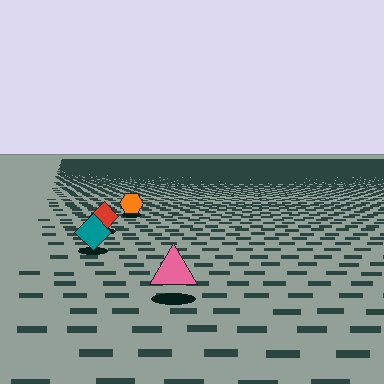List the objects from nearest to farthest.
From nearest to farthest: the pink triangle, the teal diamond, the red diamond, the orange hexagon.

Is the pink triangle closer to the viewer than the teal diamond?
Yes. The pink triangle is closer — you can tell from the texture gradient: the ground texture is coarser near it.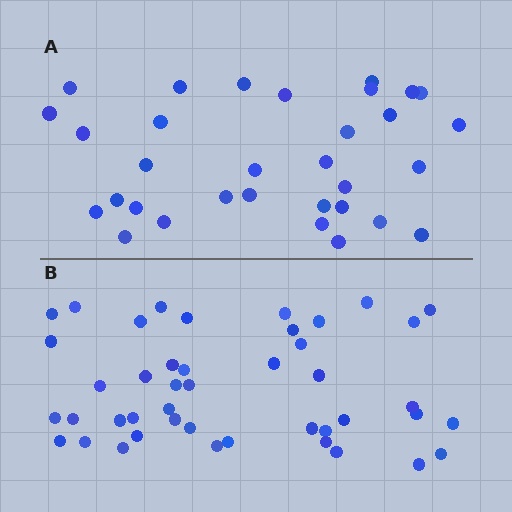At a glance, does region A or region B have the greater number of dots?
Region B (the bottom region) has more dots.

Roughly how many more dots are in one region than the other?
Region B has roughly 12 or so more dots than region A.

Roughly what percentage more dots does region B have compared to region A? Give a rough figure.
About 40% more.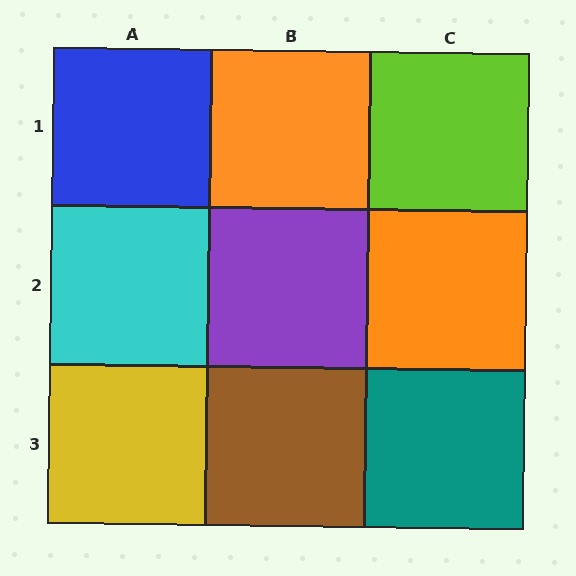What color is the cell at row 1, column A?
Blue.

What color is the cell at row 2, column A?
Cyan.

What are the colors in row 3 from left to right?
Yellow, brown, teal.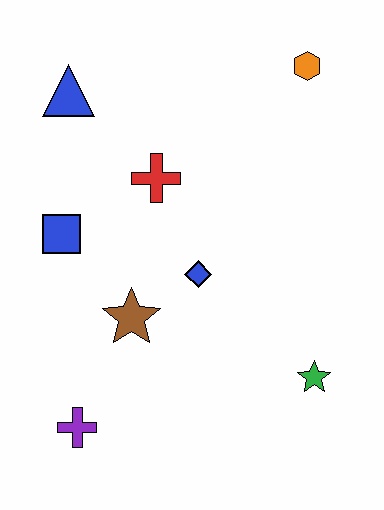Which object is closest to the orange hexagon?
The red cross is closest to the orange hexagon.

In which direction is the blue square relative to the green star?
The blue square is to the left of the green star.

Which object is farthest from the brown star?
The orange hexagon is farthest from the brown star.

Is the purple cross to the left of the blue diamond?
Yes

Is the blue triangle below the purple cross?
No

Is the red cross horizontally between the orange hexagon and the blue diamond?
No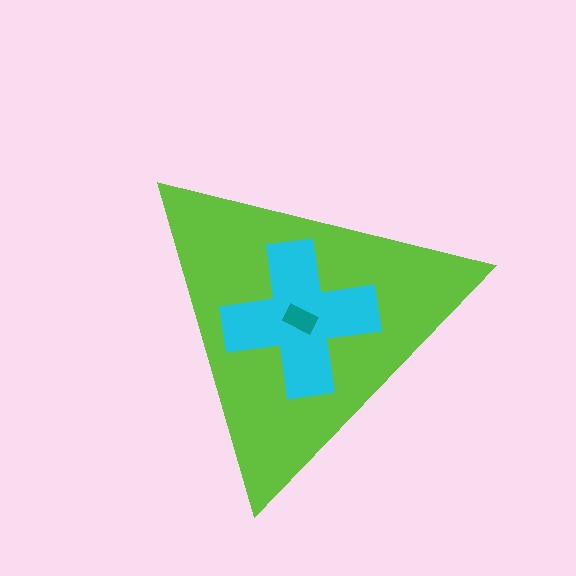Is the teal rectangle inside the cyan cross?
Yes.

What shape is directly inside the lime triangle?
The cyan cross.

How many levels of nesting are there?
3.